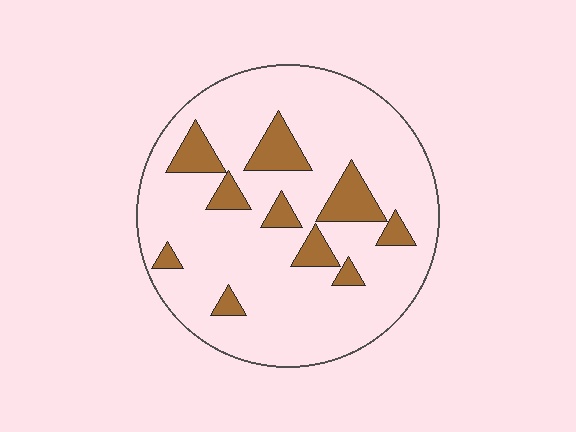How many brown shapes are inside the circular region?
10.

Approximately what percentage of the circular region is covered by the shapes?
Approximately 15%.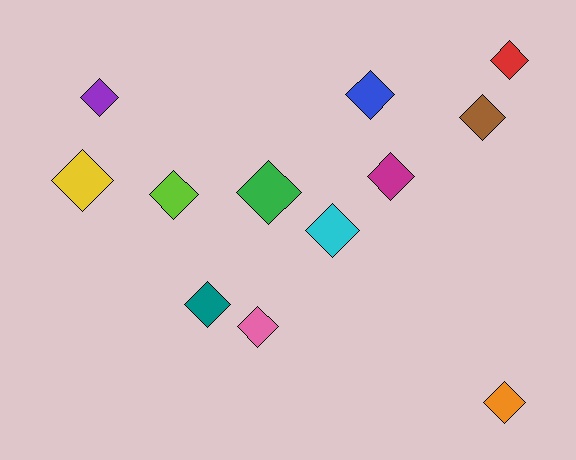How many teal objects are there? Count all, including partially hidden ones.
There is 1 teal object.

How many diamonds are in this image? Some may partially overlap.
There are 12 diamonds.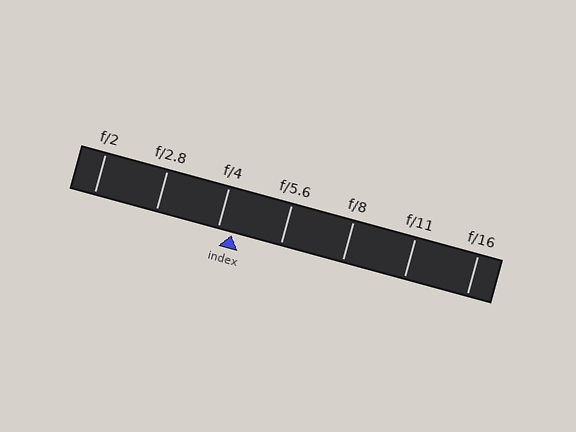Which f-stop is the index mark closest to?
The index mark is closest to f/4.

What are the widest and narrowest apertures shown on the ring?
The widest aperture shown is f/2 and the narrowest is f/16.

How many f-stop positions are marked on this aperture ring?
There are 7 f-stop positions marked.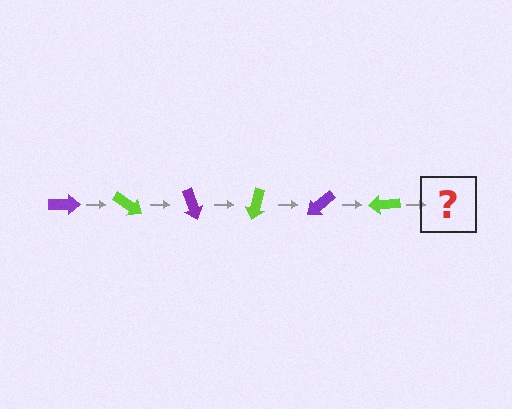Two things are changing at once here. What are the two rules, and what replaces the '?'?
The two rules are that it rotates 35 degrees each step and the color cycles through purple and lime. The '?' should be a purple arrow, rotated 210 degrees from the start.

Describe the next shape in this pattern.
It should be a purple arrow, rotated 210 degrees from the start.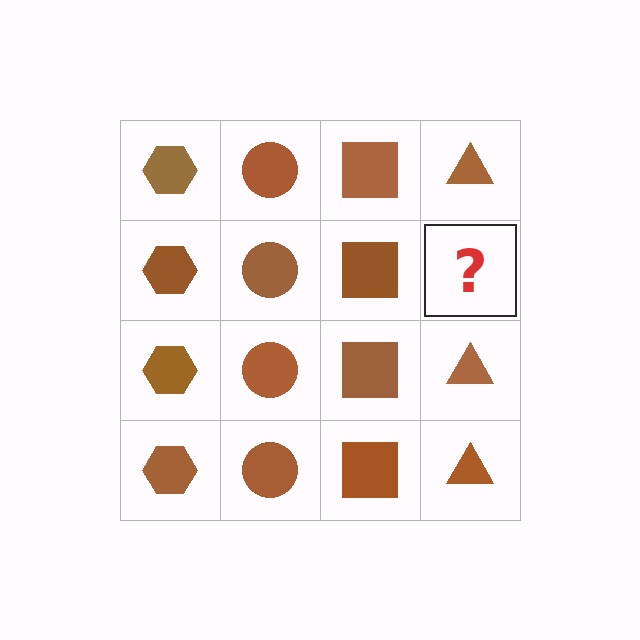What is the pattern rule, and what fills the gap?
The rule is that each column has a consistent shape. The gap should be filled with a brown triangle.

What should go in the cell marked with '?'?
The missing cell should contain a brown triangle.